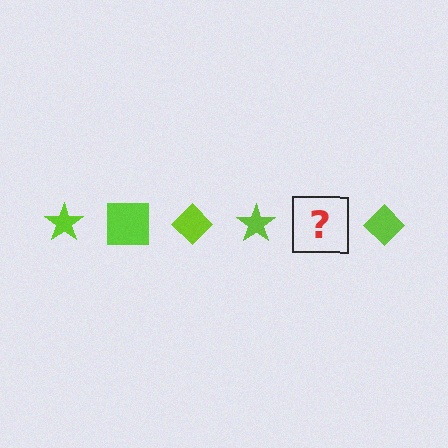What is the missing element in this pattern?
The missing element is a lime square.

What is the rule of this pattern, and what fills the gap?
The rule is that the pattern cycles through star, square, diamond shapes in lime. The gap should be filled with a lime square.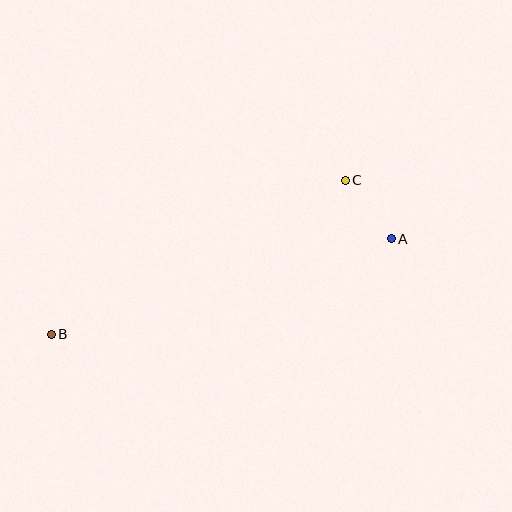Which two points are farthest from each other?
Points A and B are farthest from each other.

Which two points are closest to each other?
Points A and C are closest to each other.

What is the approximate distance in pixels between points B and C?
The distance between B and C is approximately 332 pixels.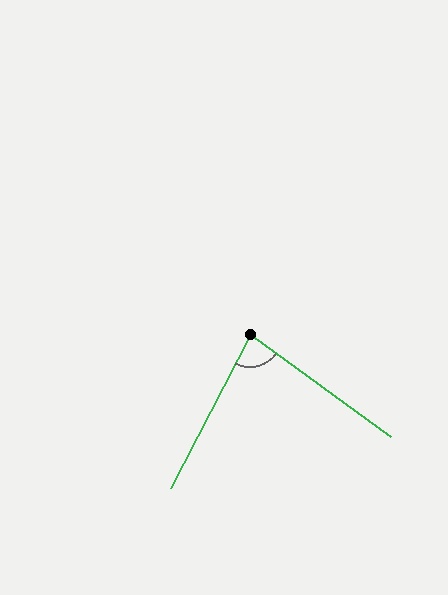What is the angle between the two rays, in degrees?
Approximately 81 degrees.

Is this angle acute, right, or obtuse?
It is acute.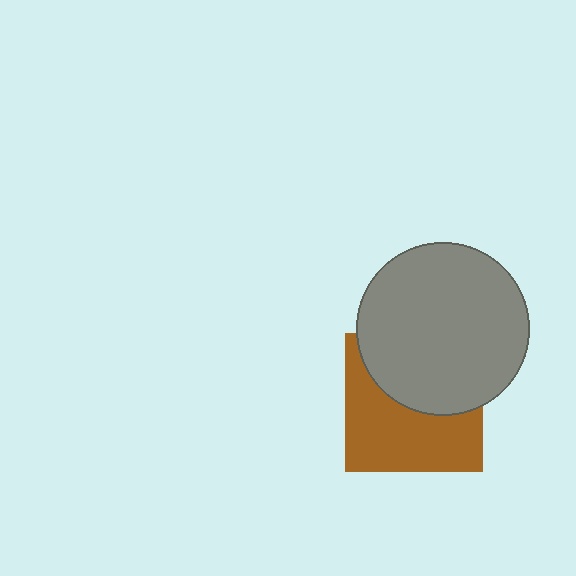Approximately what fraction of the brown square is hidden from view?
Roughly 46% of the brown square is hidden behind the gray circle.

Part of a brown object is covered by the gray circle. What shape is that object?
It is a square.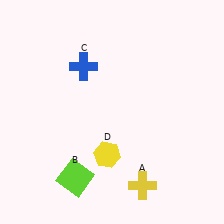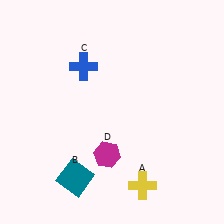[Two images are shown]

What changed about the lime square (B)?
In Image 1, B is lime. In Image 2, it changed to teal.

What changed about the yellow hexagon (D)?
In Image 1, D is yellow. In Image 2, it changed to magenta.